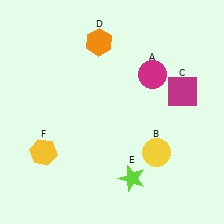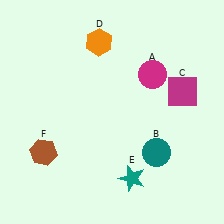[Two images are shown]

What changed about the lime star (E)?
In Image 1, E is lime. In Image 2, it changed to teal.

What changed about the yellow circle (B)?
In Image 1, B is yellow. In Image 2, it changed to teal.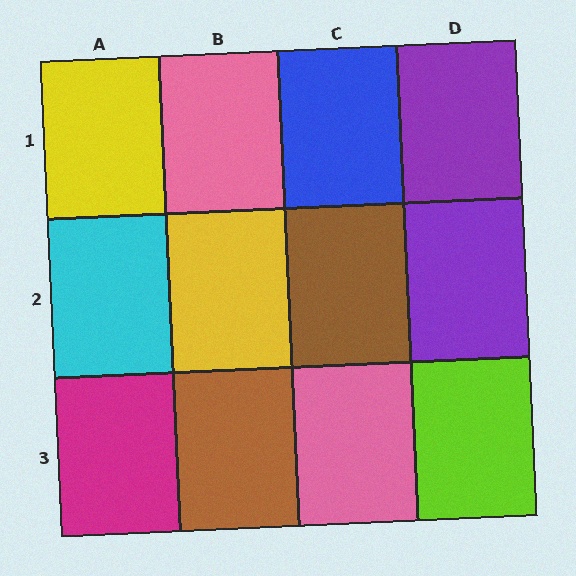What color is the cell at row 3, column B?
Brown.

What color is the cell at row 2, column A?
Cyan.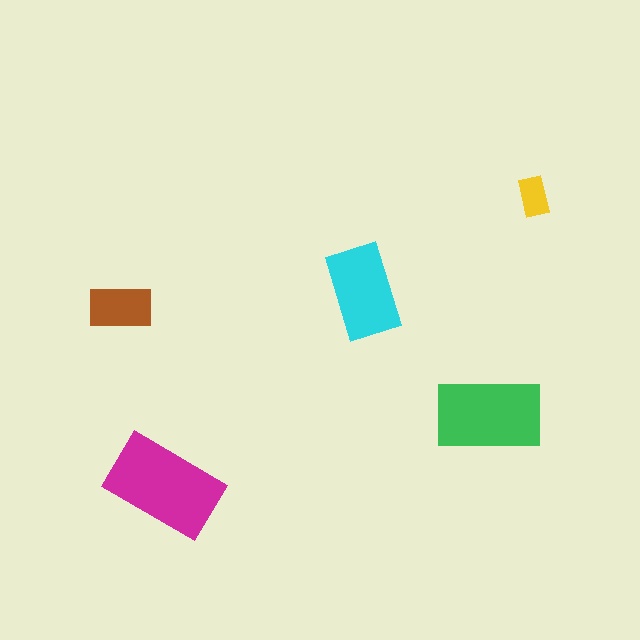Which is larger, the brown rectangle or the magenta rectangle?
The magenta one.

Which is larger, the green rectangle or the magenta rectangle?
The magenta one.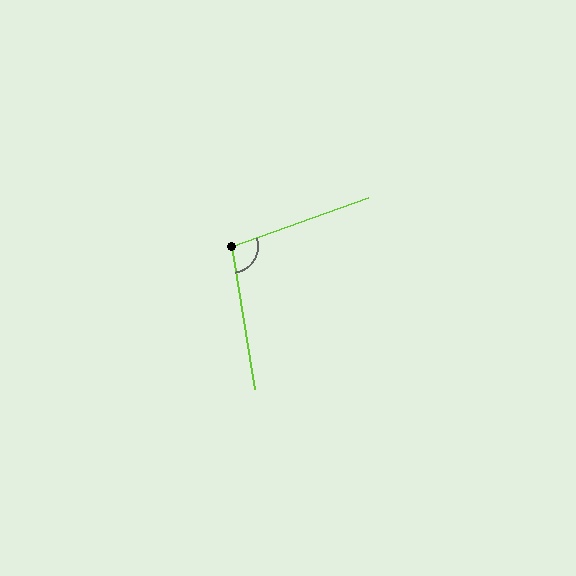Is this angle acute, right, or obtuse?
It is obtuse.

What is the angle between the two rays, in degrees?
Approximately 100 degrees.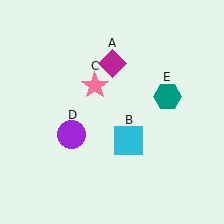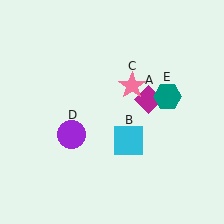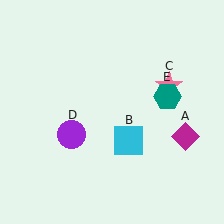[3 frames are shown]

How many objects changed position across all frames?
2 objects changed position: magenta diamond (object A), pink star (object C).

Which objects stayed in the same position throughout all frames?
Cyan square (object B) and purple circle (object D) and teal hexagon (object E) remained stationary.